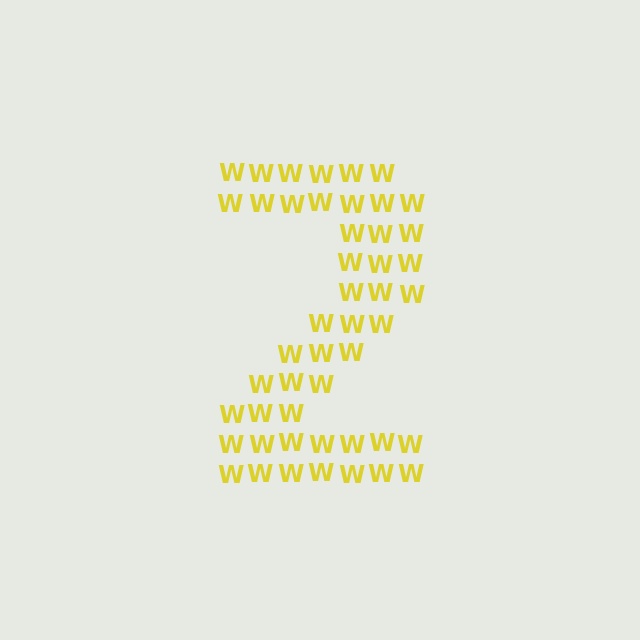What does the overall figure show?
The overall figure shows the digit 2.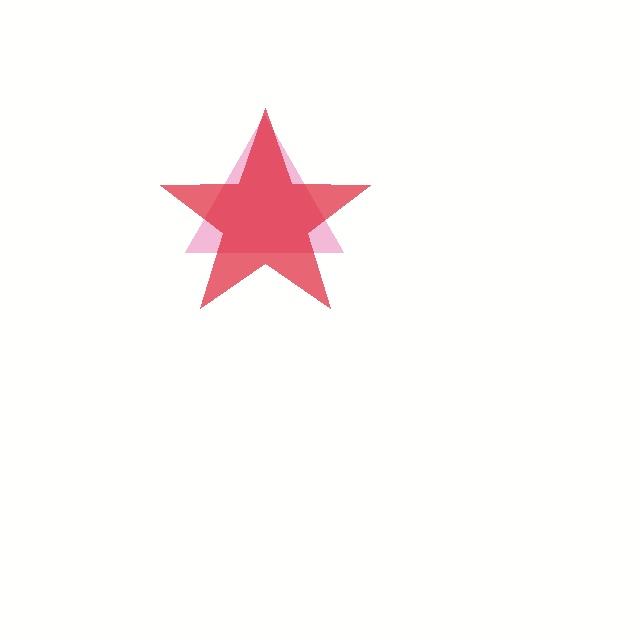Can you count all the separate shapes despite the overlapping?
Yes, there are 2 separate shapes.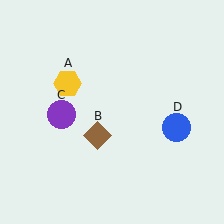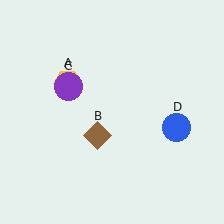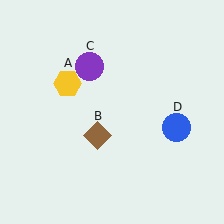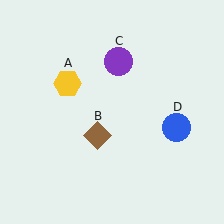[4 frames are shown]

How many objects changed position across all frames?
1 object changed position: purple circle (object C).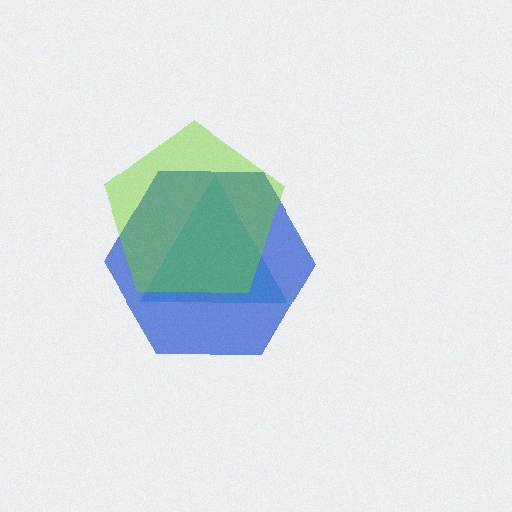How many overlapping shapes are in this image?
There are 3 overlapping shapes in the image.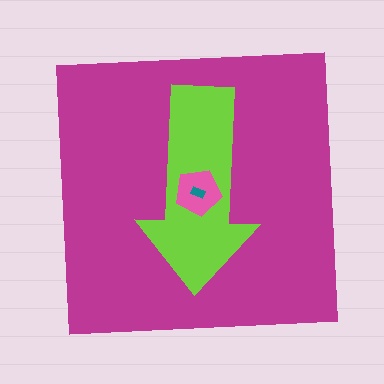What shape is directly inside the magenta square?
The lime arrow.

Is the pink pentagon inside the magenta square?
Yes.